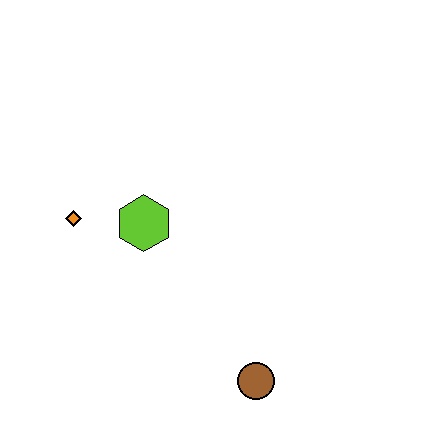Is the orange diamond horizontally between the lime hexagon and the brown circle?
No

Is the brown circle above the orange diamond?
No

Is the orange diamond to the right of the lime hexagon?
No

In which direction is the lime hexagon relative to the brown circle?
The lime hexagon is above the brown circle.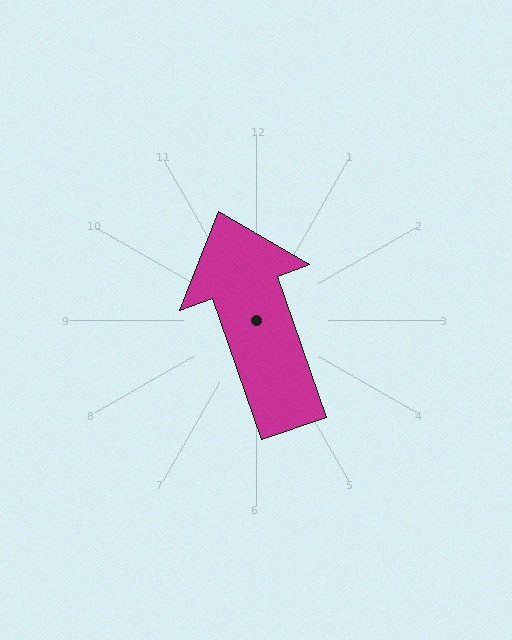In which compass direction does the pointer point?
North.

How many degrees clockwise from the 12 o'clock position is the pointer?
Approximately 341 degrees.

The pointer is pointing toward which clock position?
Roughly 11 o'clock.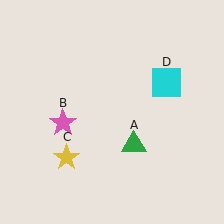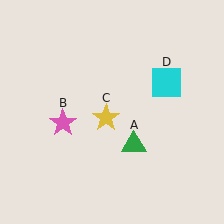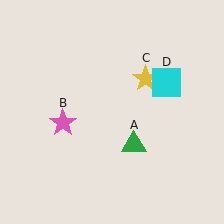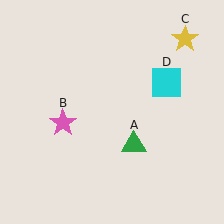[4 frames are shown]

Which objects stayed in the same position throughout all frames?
Green triangle (object A) and pink star (object B) and cyan square (object D) remained stationary.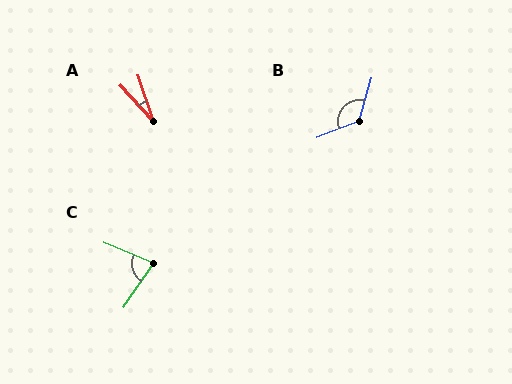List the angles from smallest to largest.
A (25°), C (78°), B (127°).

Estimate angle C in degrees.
Approximately 78 degrees.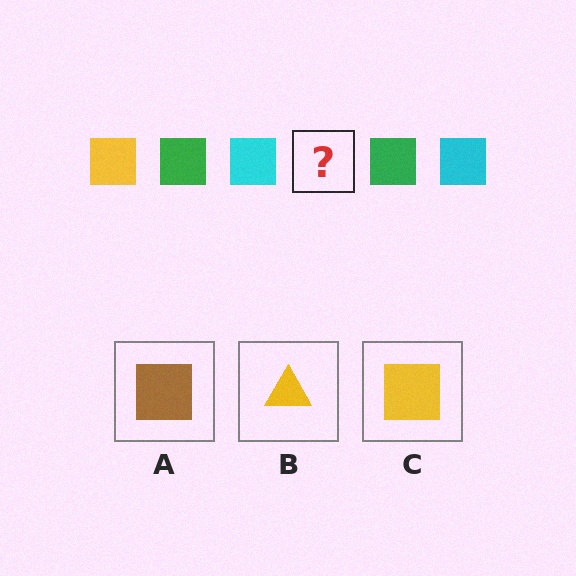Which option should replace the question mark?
Option C.